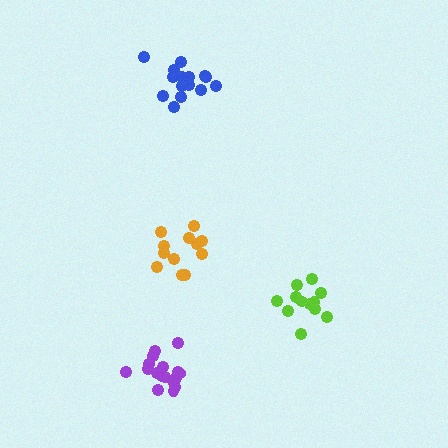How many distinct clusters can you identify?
There are 4 distinct clusters.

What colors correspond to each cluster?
The clusters are colored: blue, purple, orange, lime.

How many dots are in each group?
Group 1: 15 dots, Group 2: 17 dots, Group 3: 12 dots, Group 4: 12 dots (56 total).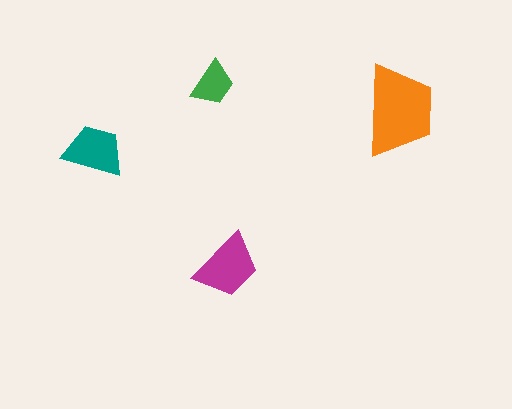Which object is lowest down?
The magenta trapezoid is bottommost.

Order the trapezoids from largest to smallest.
the orange one, the magenta one, the teal one, the green one.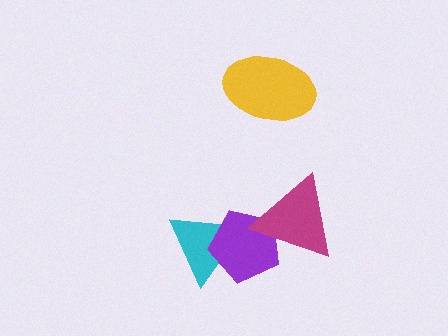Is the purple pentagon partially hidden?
Yes, it is partially covered by another shape.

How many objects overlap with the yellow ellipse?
0 objects overlap with the yellow ellipse.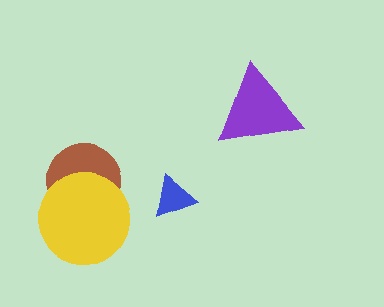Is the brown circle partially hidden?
Yes, it is partially covered by another shape.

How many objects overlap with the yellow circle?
1 object overlaps with the yellow circle.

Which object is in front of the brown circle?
The yellow circle is in front of the brown circle.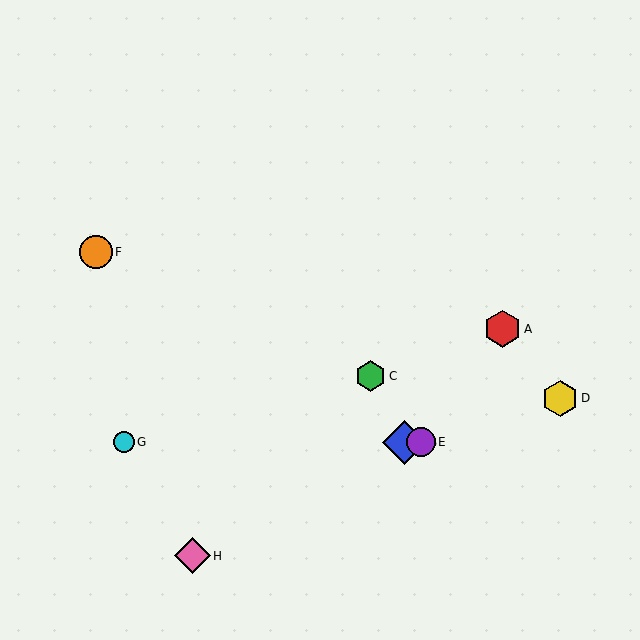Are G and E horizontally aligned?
Yes, both are at y≈442.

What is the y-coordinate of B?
Object B is at y≈442.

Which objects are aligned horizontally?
Objects B, E, G are aligned horizontally.